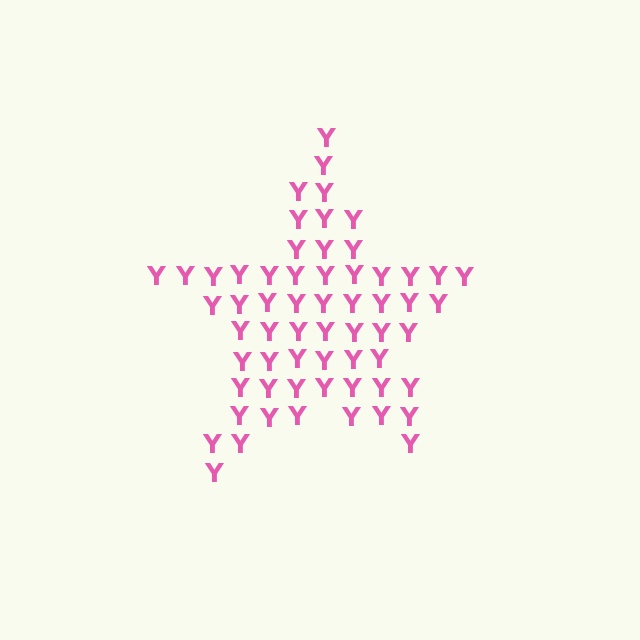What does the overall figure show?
The overall figure shows a star.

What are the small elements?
The small elements are letter Y's.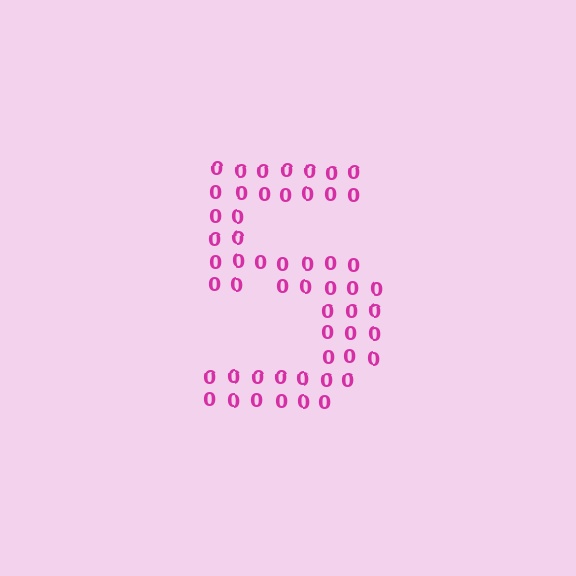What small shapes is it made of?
It is made of small digit 0's.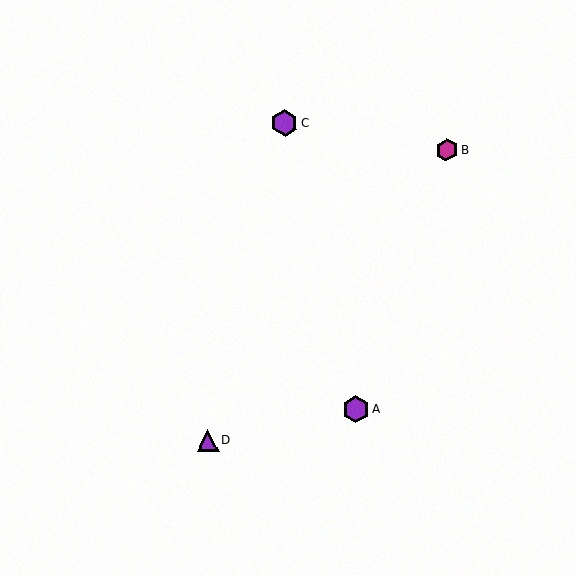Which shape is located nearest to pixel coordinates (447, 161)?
The magenta hexagon (labeled B) at (447, 150) is nearest to that location.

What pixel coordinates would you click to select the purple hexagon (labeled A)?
Click at (356, 410) to select the purple hexagon A.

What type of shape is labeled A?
Shape A is a purple hexagon.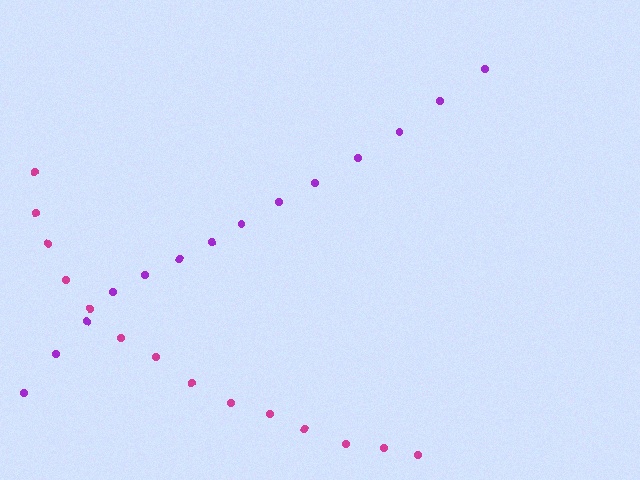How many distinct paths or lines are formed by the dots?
There are 2 distinct paths.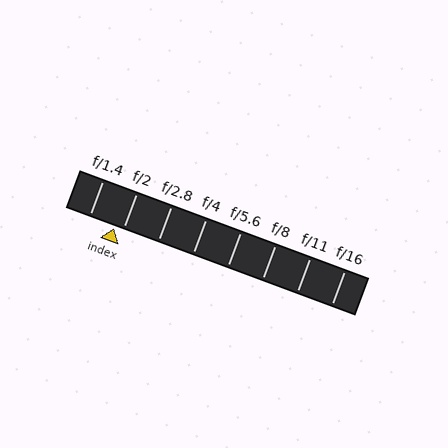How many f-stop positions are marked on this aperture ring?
There are 8 f-stop positions marked.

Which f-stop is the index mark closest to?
The index mark is closest to f/2.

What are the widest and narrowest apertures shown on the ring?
The widest aperture shown is f/1.4 and the narrowest is f/16.